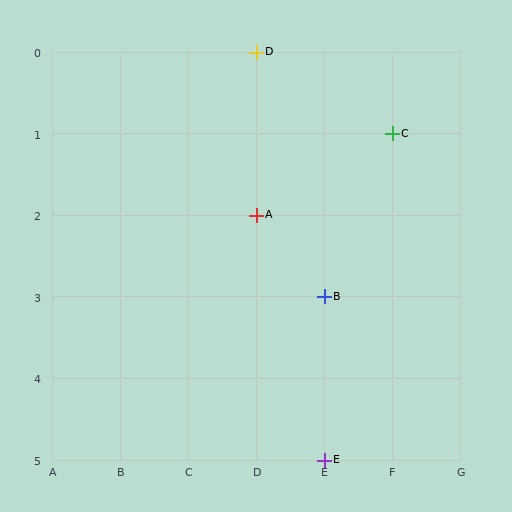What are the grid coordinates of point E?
Point E is at grid coordinates (E, 5).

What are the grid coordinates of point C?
Point C is at grid coordinates (F, 1).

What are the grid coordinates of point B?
Point B is at grid coordinates (E, 3).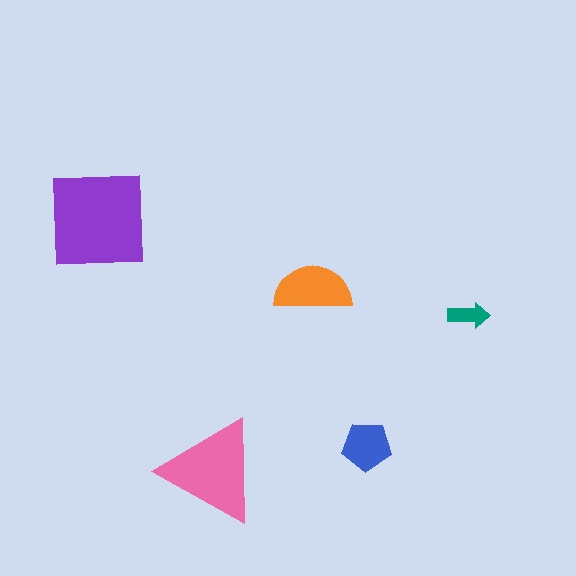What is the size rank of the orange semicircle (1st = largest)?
3rd.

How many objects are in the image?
There are 5 objects in the image.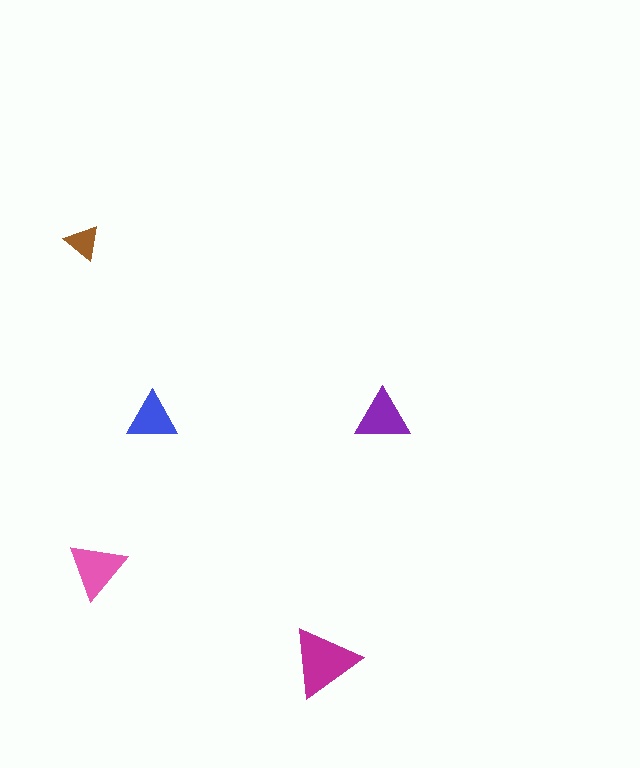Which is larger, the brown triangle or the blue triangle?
The blue one.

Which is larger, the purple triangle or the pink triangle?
The pink one.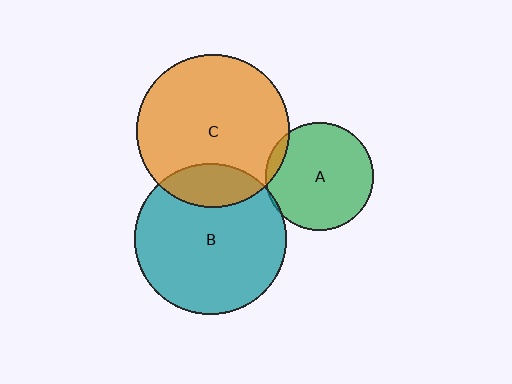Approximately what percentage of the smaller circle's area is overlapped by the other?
Approximately 20%.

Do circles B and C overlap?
Yes.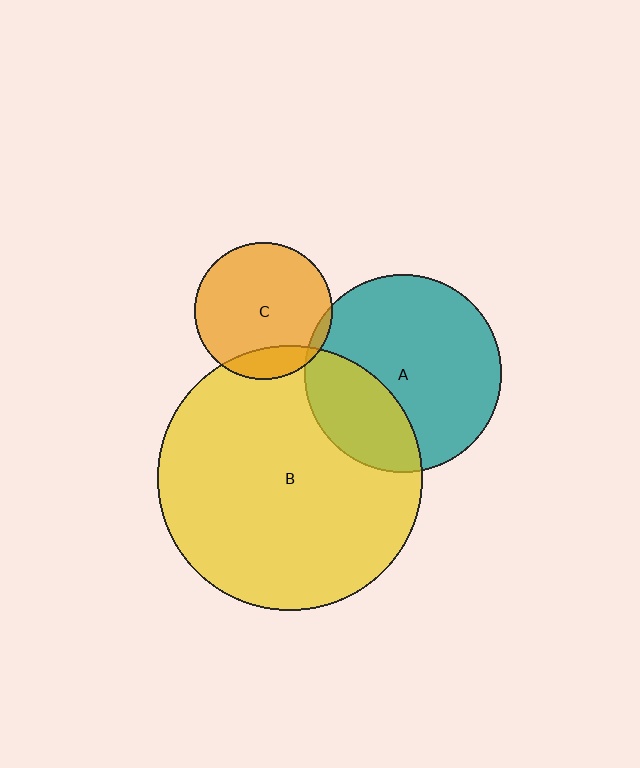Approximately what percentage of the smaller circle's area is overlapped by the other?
Approximately 15%.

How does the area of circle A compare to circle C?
Approximately 2.1 times.